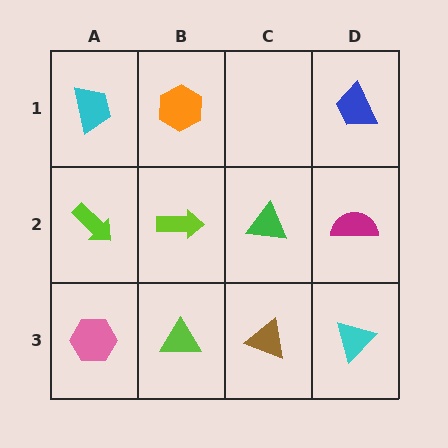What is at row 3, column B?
A lime triangle.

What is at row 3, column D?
A cyan triangle.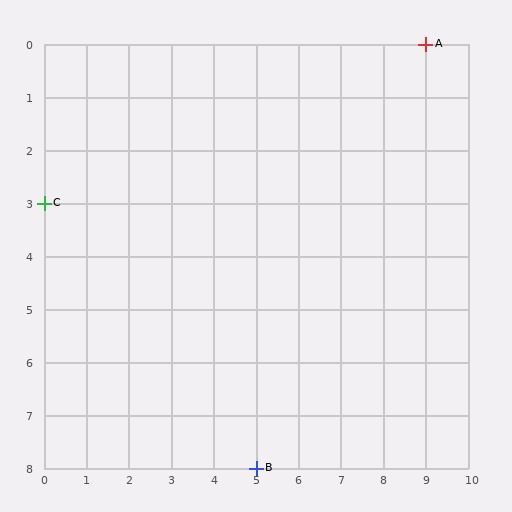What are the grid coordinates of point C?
Point C is at grid coordinates (0, 3).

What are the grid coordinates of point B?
Point B is at grid coordinates (5, 8).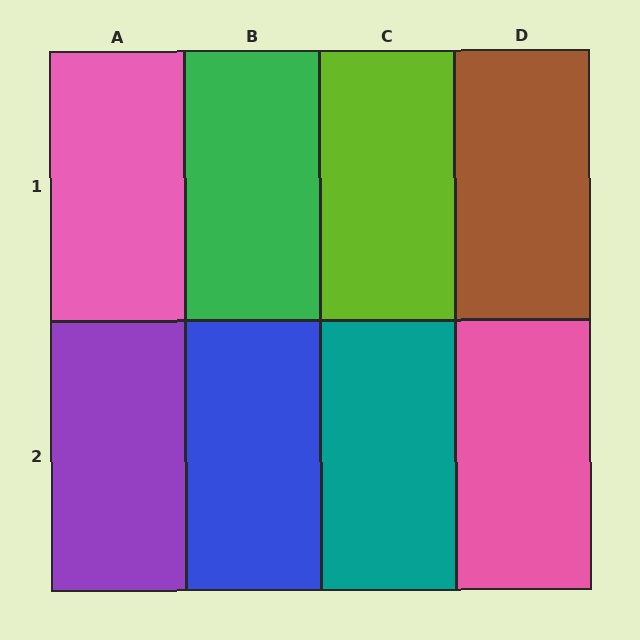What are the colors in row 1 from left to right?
Pink, green, lime, brown.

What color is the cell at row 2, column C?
Teal.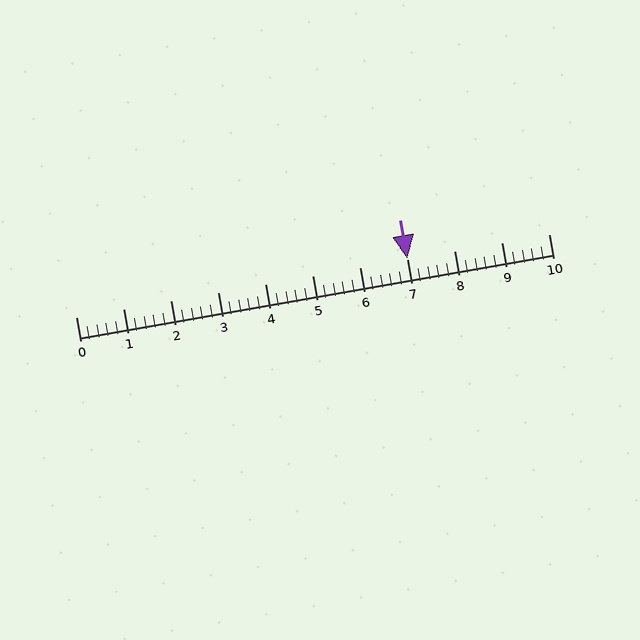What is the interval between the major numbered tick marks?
The major tick marks are spaced 1 units apart.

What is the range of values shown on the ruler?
The ruler shows values from 0 to 10.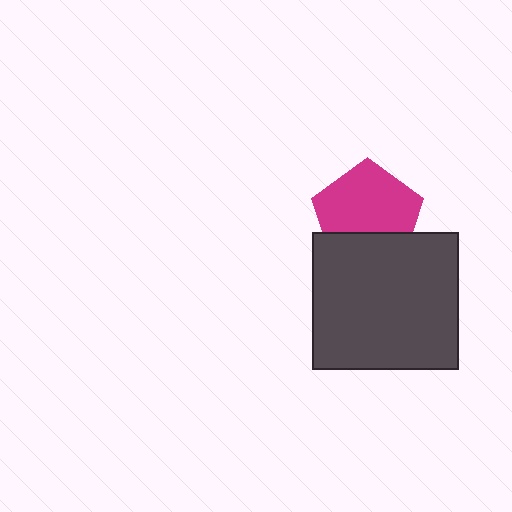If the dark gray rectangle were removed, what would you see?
You would see the complete magenta pentagon.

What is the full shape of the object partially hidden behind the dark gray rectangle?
The partially hidden object is a magenta pentagon.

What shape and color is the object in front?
The object in front is a dark gray rectangle.